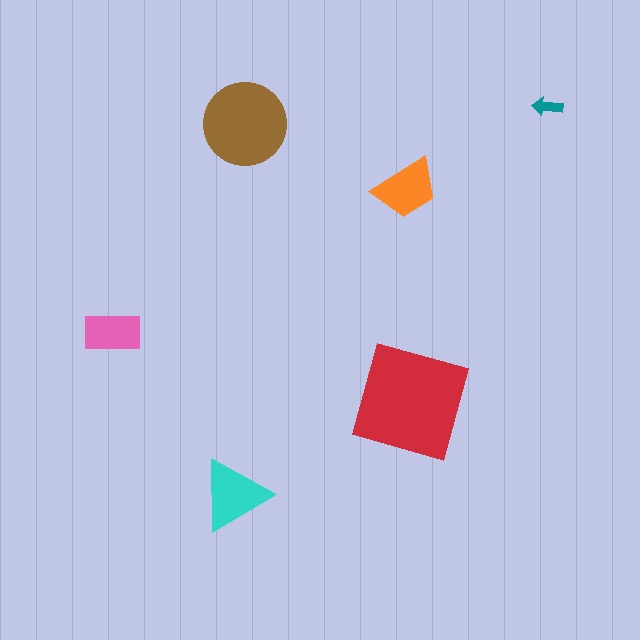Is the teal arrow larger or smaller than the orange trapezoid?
Smaller.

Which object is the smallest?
The teal arrow.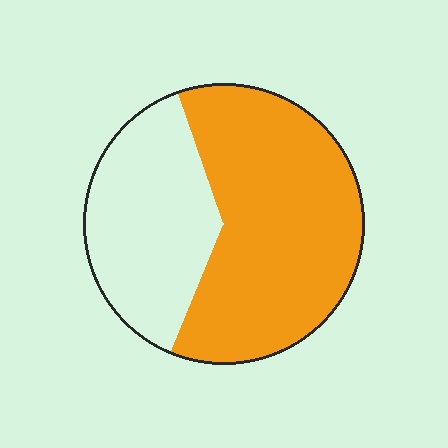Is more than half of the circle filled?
Yes.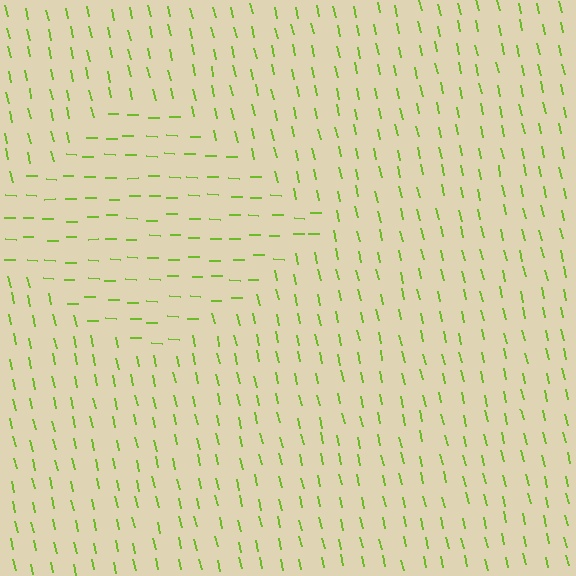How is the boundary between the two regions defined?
The boundary is defined purely by a change in line orientation (approximately 76 degrees difference). All lines are the same color and thickness.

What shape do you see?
I see a diamond.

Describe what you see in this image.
The image is filled with small lime line segments. A diamond region in the image has lines oriented differently from the surrounding lines, creating a visible texture boundary.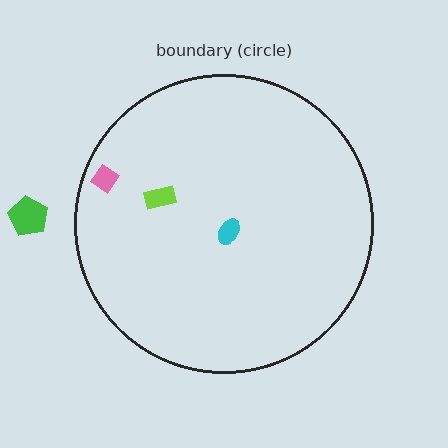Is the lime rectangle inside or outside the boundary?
Inside.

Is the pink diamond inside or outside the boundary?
Inside.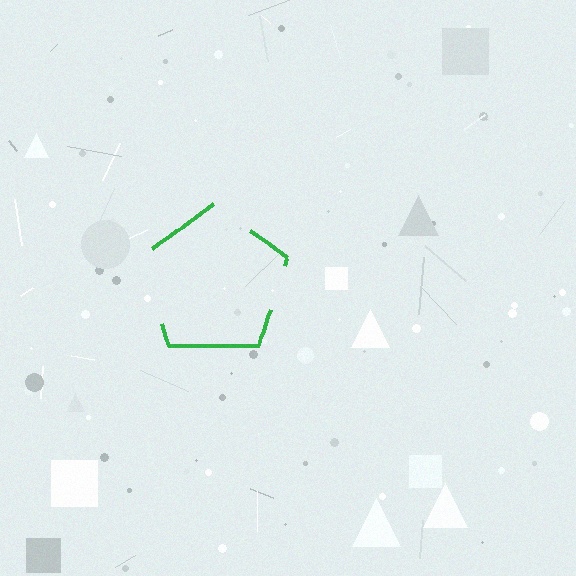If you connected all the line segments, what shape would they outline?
They would outline a pentagon.